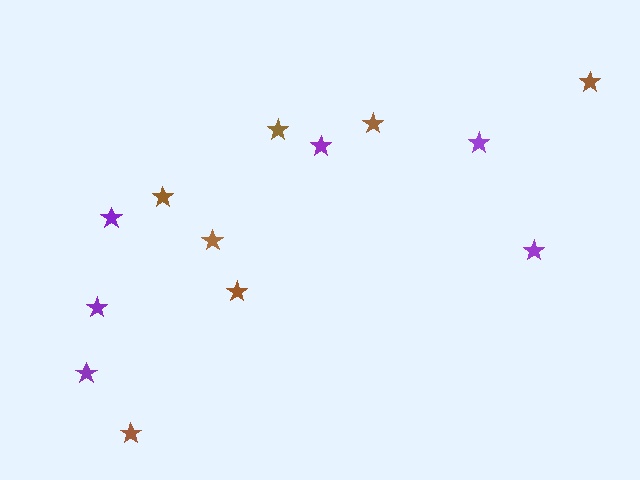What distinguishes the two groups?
There are 2 groups: one group of purple stars (6) and one group of brown stars (7).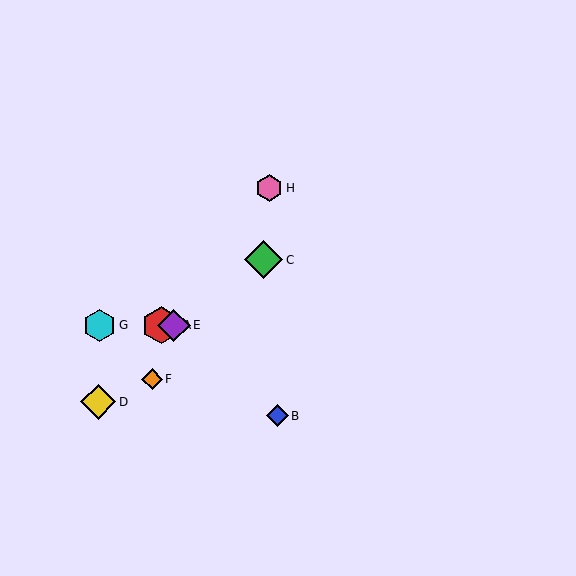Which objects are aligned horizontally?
Objects A, E, G are aligned horizontally.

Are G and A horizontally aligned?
Yes, both are at y≈325.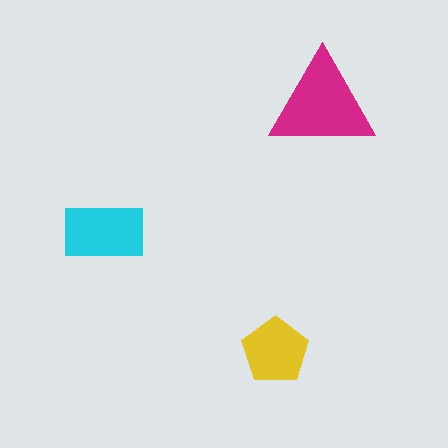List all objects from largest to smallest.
The magenta triangle, the cyan rectangle, the yellow pentagon.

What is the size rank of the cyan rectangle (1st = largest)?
2nd.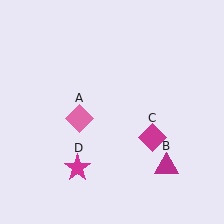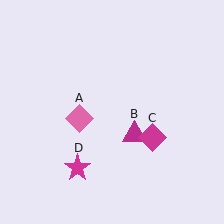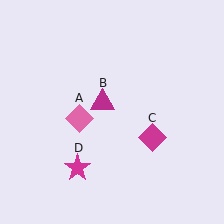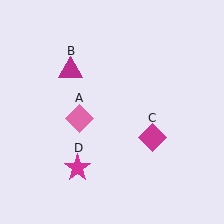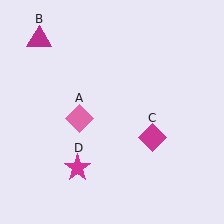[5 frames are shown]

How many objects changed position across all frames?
1 object changed position: magenta triangle (object B).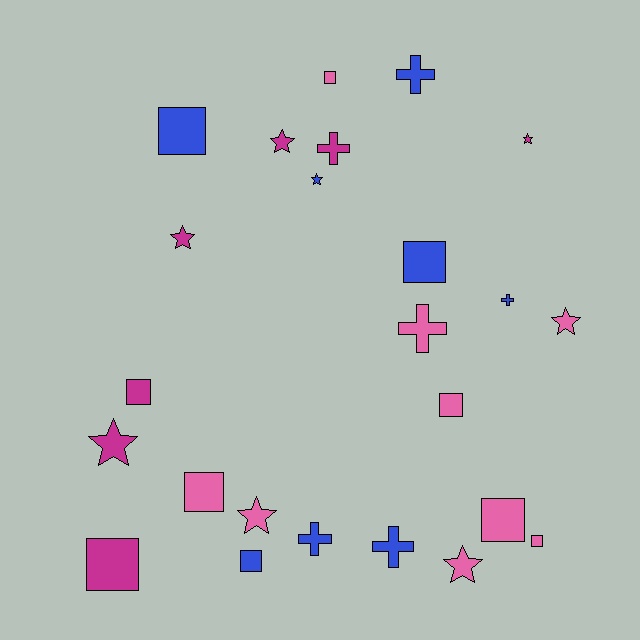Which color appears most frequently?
Pink, with 9 objects.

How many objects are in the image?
There are 24 objects.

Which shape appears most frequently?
Square, with 10 objects.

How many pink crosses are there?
There is 1 pink cross.